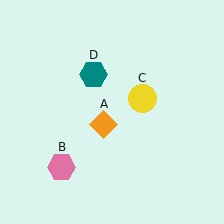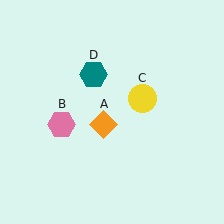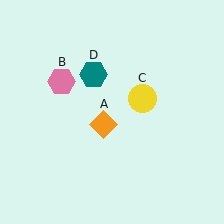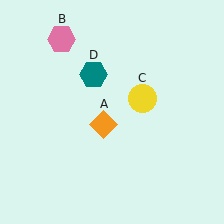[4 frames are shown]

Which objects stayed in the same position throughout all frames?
Orange diamond (object A) and yellow circle (object C) and teal hexagon (object D) remained stationary.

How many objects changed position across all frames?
1 object changed position: pink hexagon (object B).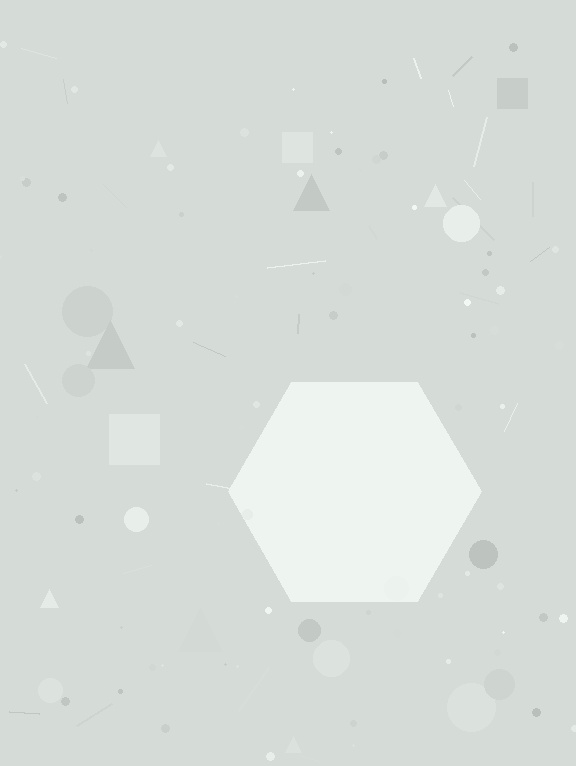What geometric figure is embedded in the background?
A hexagon is embedded in the background.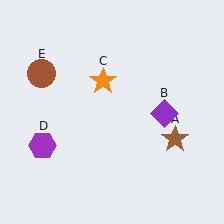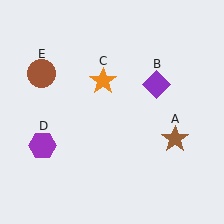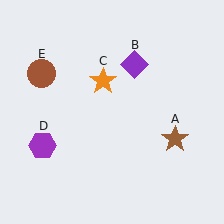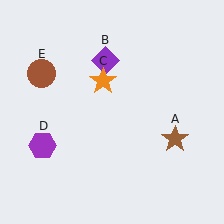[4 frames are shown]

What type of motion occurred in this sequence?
The purple diamond (object B) rotated counterclockwise around the center of the scene.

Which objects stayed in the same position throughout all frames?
Brown star (object A) and orange star (object C) and purple hexagon (object D) and brown circle (object E) remained stationary.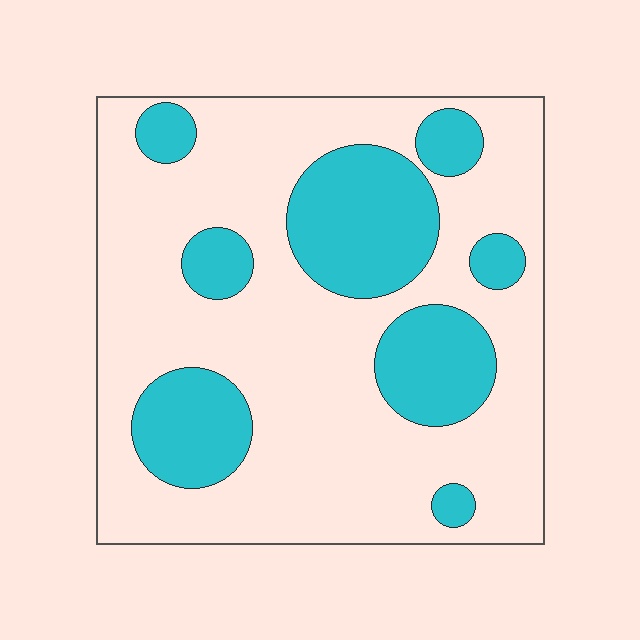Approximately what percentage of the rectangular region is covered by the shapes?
Approximately 30%.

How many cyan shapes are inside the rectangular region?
8.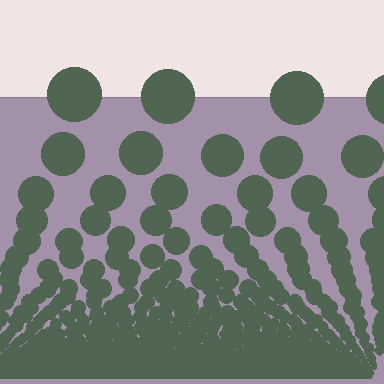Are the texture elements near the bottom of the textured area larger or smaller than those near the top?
Smaller. The gradient is inverted — elements near the bottom are smaller and denser.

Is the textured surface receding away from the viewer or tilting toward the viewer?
The surface appears to tilt toward the viewer. Texture elements get larger and sparser toward the top.